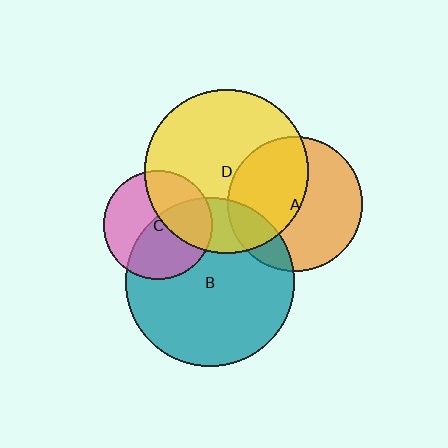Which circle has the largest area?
Circle B (teal).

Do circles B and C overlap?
Yes.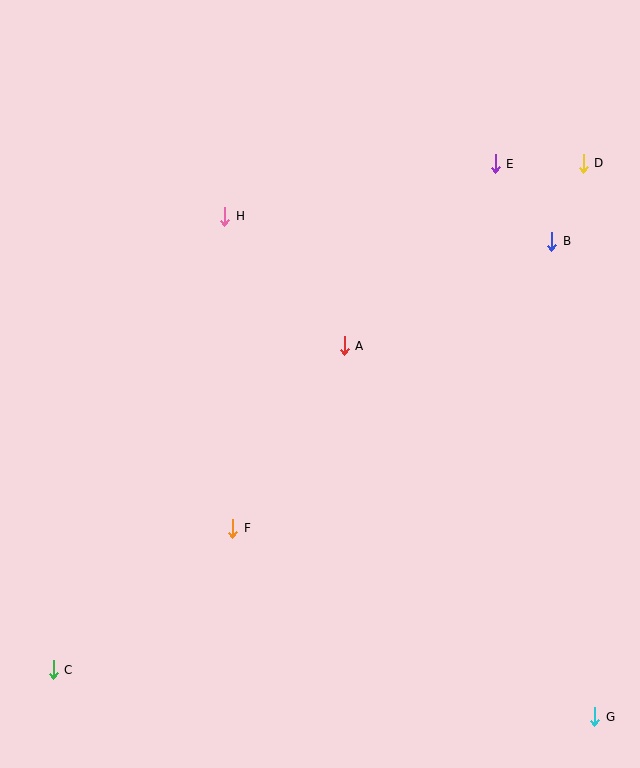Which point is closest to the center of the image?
Point A at (344, 346) is closest to the center.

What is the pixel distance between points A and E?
The distance between A and E is 236 pixels.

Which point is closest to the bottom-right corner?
Point G is closest to the bottom-right corner.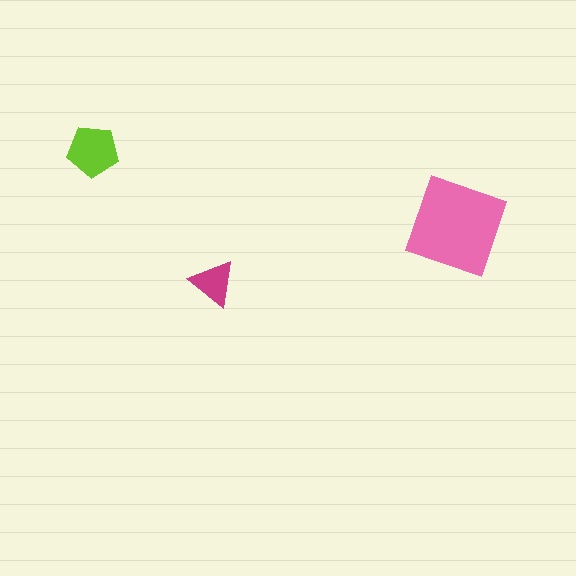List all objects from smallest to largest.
The magenta triangle, the lime pentagon, the pink square.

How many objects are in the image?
There are 3 objects in the image.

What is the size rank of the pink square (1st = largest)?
1st.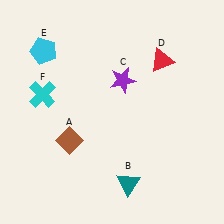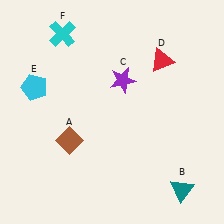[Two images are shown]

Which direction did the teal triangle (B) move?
The teal triangle (B) moved right.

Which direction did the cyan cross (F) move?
The cyan cross (F) moved up.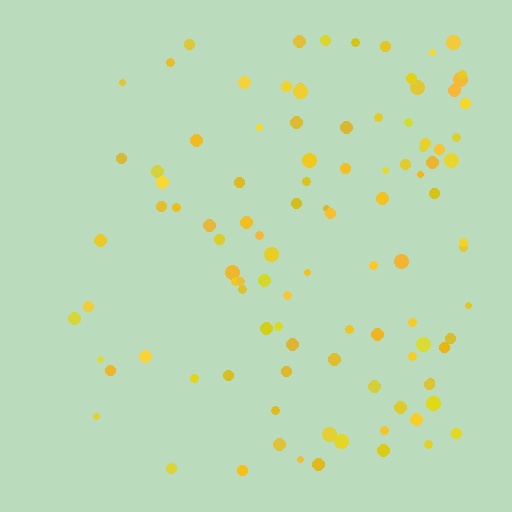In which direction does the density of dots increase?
From left to right, with the right side densest.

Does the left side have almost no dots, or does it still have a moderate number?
Still a moderate number, just noticeably fewer than the right.